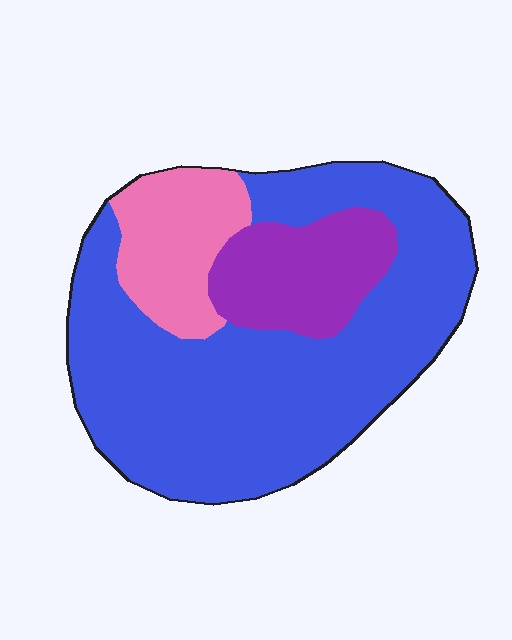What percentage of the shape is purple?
Purple covers about 15% of the shape.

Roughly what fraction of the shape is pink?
Pink takes up about one sixth (1/6) of the shape.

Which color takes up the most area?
Blue, at roughly 70%.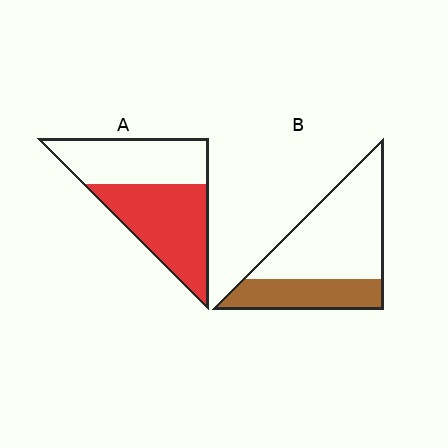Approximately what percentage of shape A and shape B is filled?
A is approximately 55% and B is approximately 35%.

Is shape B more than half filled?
No.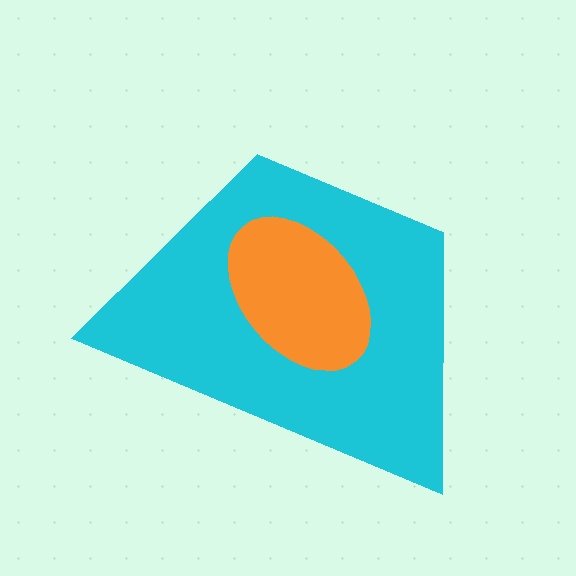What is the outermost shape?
The cyan trapezoid.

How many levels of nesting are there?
2.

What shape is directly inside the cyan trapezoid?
The orange ellipse.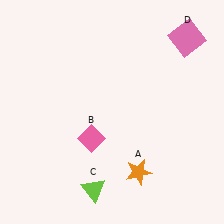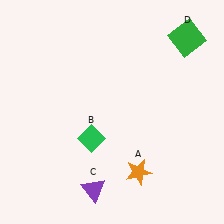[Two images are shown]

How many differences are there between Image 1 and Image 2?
There are 3 differences between the two images.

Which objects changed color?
B changed from pink to green. C changed from lime to purple. D changed from pink to green.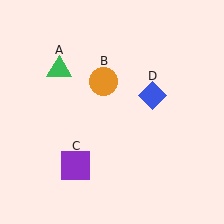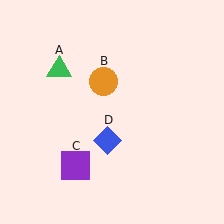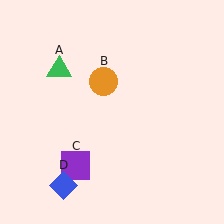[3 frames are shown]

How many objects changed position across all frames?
1 object changed position: blue diamond (object D).